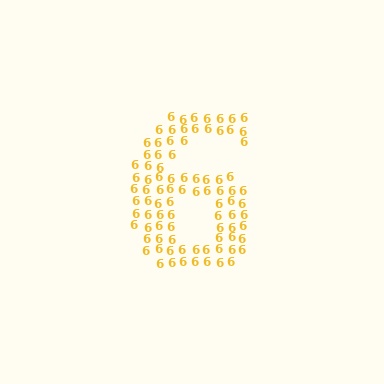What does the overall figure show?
The overall figure shows the digit 6.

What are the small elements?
The small elements are digit 6's.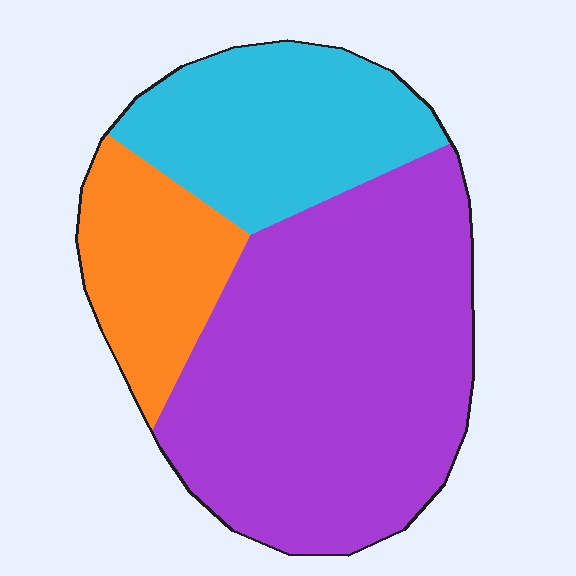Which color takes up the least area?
Orange, at roughly 15%.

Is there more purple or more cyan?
Purple.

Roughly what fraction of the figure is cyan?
Cyan covers 25% of the figure.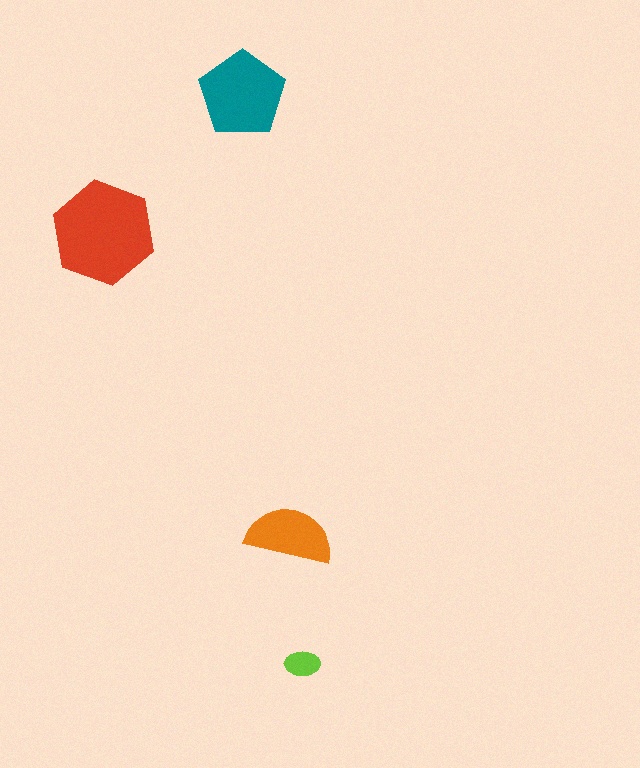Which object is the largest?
The red hexagon.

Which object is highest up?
The teal pentagon is topmost.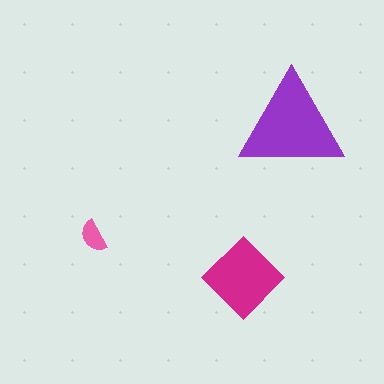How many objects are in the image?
There are 3 objects in the image.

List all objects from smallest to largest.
The pink semicircle, the magenta diamond, the purple triangle.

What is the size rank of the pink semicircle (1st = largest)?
3rd.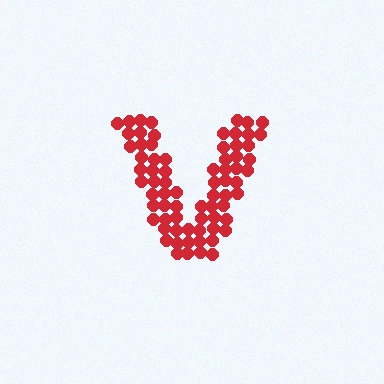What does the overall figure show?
The overall figure shows the letter V.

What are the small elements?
The small elements are circles.